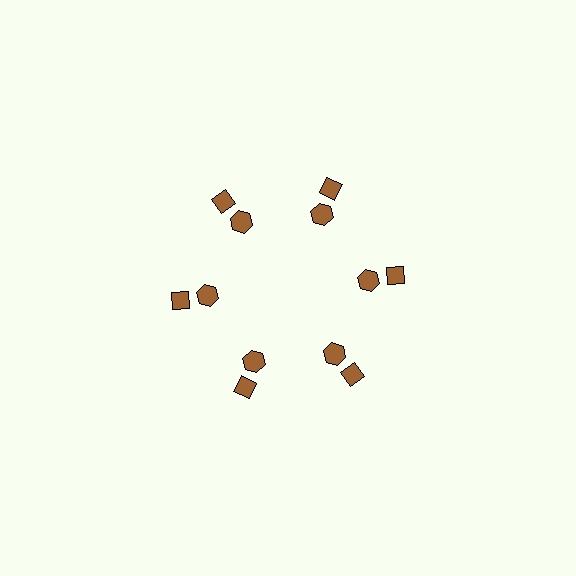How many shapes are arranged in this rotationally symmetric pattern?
There are 12 shapes, arranged in 6 groups of 2.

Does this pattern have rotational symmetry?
Yes, this pattern has 6-fold rotational symmetry. It looks the same after rotating 60 degrees around the center.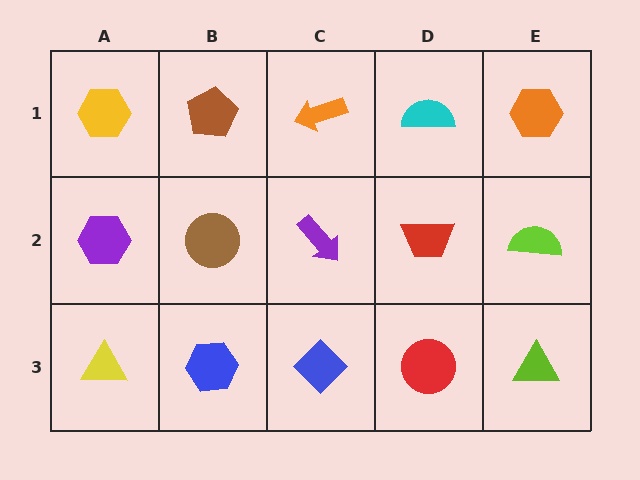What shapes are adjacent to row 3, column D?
A red trapezoid (row 2, column D), a blue diamond (row 3, column C), a lime triangle (row 3, column E).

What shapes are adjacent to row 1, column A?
A purple hexagon (row 2, column A), a brown pentagon (row 1, column B).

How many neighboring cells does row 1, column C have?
3.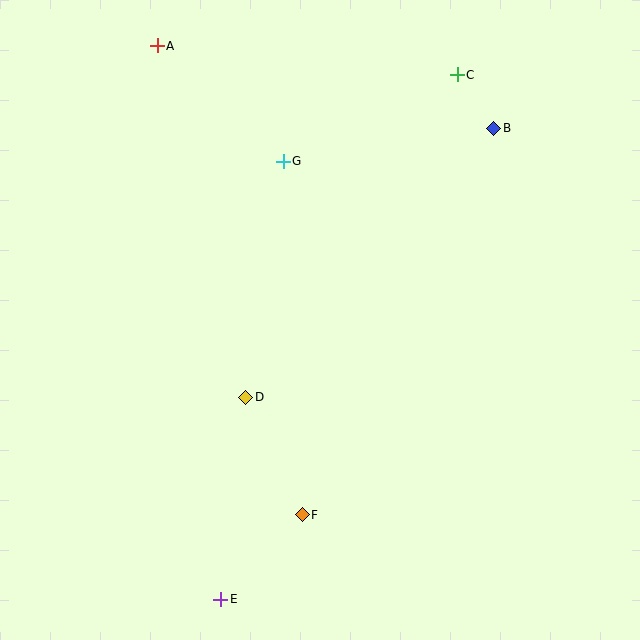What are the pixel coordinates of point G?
Point G is at (283, 161).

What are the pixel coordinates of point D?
Point D is at (246, 397).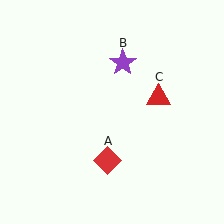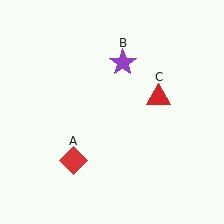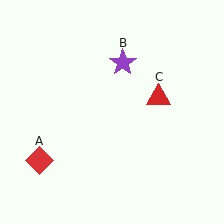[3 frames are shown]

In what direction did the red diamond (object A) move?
The red diamond (object A) moved left.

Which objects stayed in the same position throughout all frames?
Purple star (object B) and red triangle (object C) remained stationary.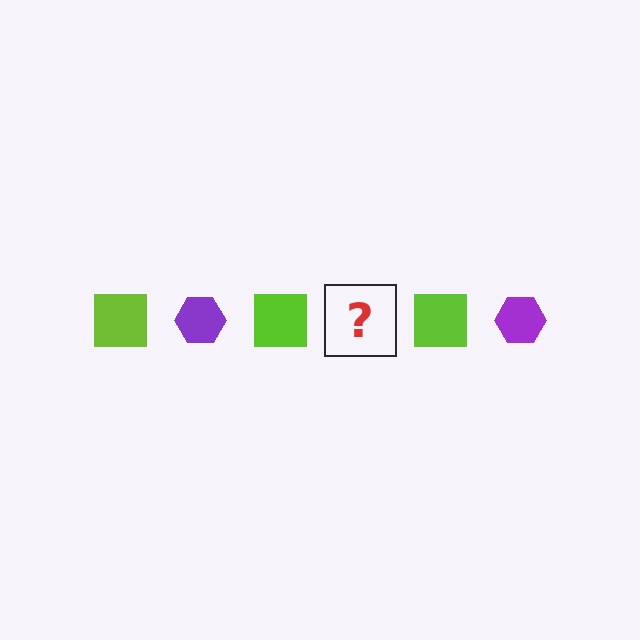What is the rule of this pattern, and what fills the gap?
The rule is that the pattern alternates between lime square and purple hexagon. The gap should be filled with a purple hexagon.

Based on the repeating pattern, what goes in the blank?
The blank should be a purple hexagon.